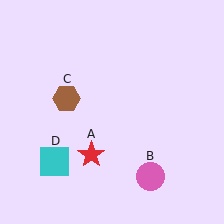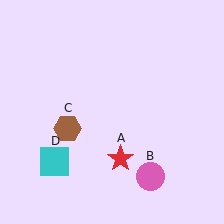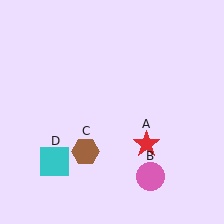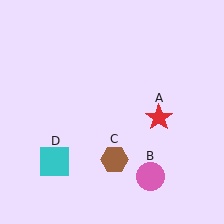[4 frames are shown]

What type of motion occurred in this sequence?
The red star (object A), brown hexagon (object C) rotated counterclockwise around the center of the scene.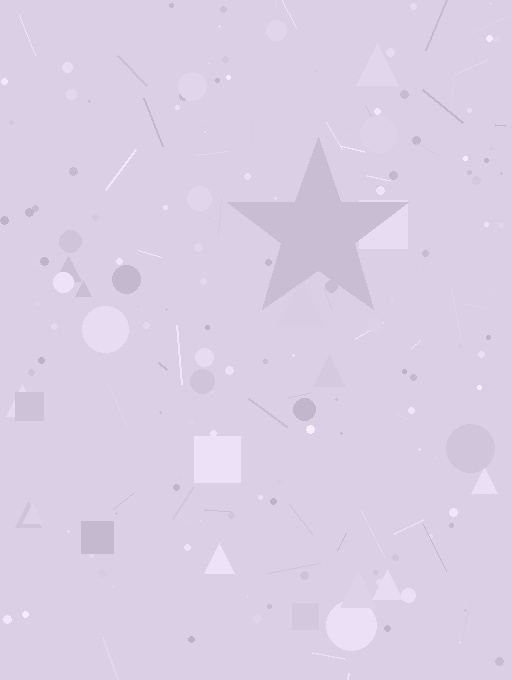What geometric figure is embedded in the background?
A star is embedded in the background.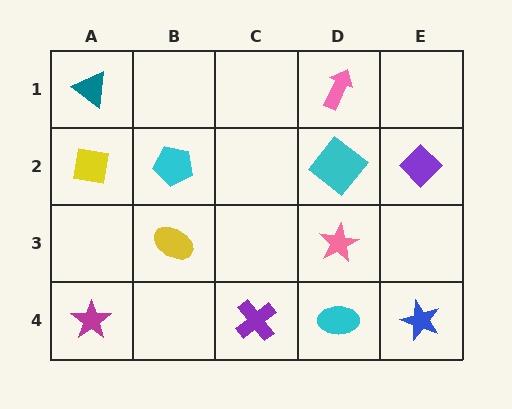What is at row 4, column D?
A cyan ellipse.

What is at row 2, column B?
A cyan pentagon.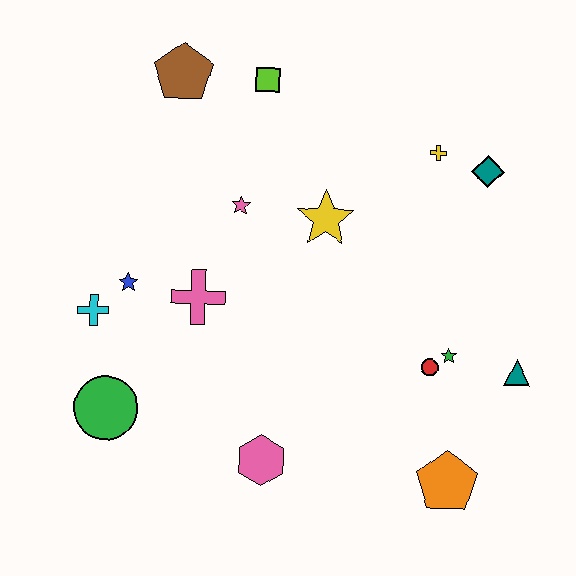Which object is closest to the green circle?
The cyan cross is closest to the green circle.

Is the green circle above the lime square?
No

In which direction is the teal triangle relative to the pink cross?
The teal triangle is to the right of the pink cross.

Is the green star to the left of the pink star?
No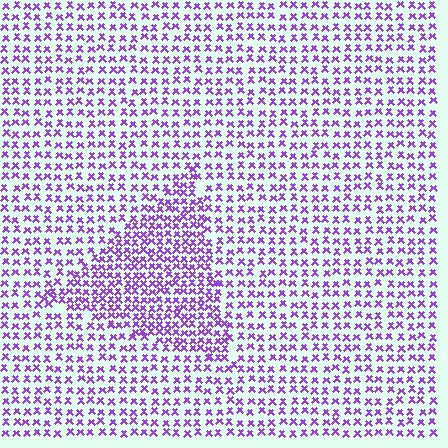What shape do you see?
I see a triangle.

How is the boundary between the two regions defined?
The boundary is defined by a change in element density (approximately 1.7x ratio). All elements are the same color, size, and shape.